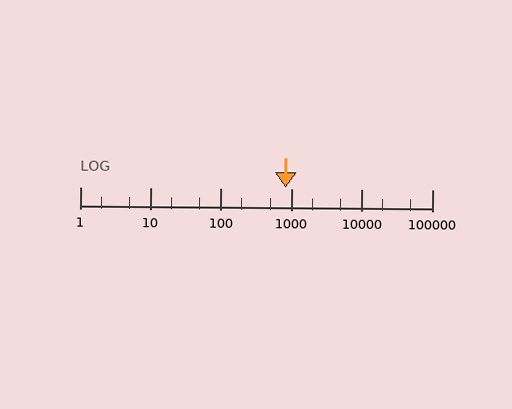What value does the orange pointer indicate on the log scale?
The pointer indicates approximately 840.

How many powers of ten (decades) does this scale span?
The scale spans 5 decades, from 1 to 100000.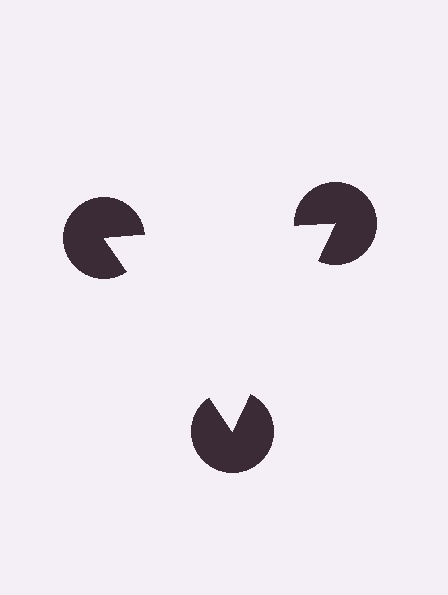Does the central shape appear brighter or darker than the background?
It typically appears slightly brighter than the background, even though no actual brightness change is drawn.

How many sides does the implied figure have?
3 sides.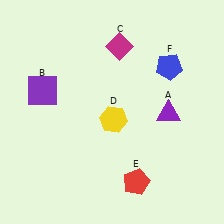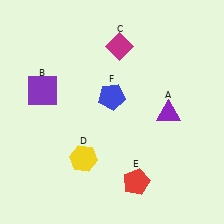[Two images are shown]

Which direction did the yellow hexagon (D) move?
The yellow hexagon (D) moved down.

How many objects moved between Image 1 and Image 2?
2 objects moved between the two images.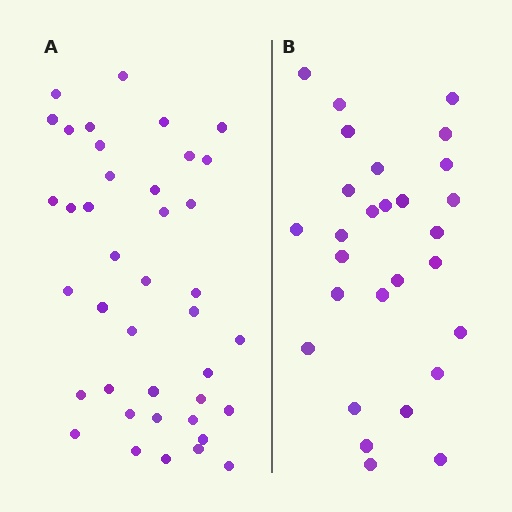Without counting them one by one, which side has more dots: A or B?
Region A (the left region) has more dots.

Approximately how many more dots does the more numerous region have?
Region A has roughly 12 or so more dots than region B.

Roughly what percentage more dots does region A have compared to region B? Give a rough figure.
About 45% more.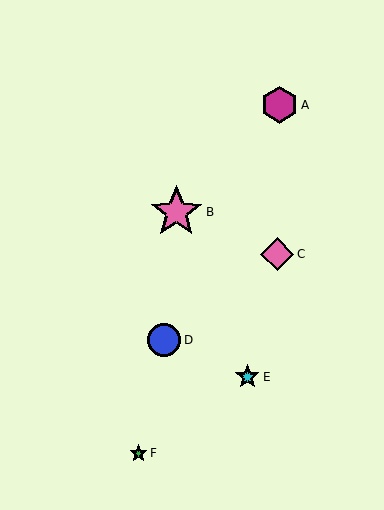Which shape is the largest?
The pink star (labeled B) is the largest.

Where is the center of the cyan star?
The center of the cyan star is at (247, 377).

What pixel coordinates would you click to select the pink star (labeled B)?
Click at (176, 212) to select the pink star B.